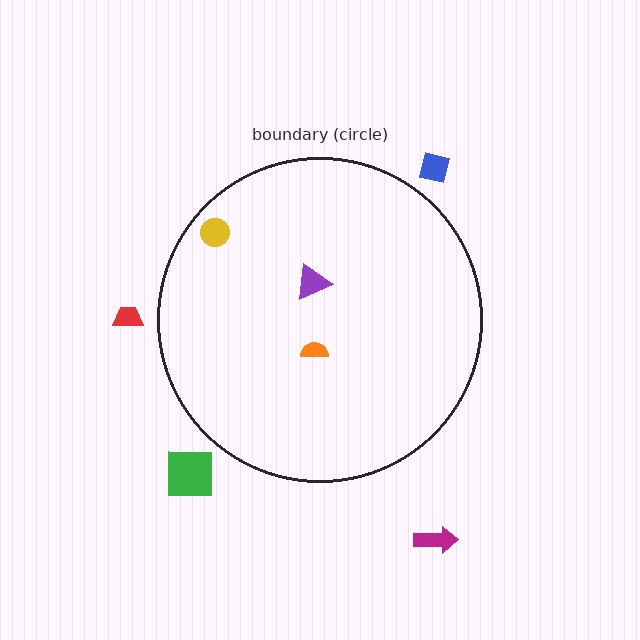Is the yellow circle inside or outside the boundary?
Inside.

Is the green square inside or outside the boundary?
Outside.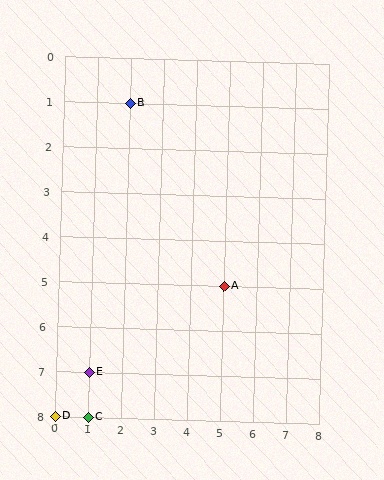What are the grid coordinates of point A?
Point A is at grid coordinates (5, 5).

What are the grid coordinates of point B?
Point B is at grid coordinates (2, 1).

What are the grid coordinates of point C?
Point C is at grid coordinates (1, 8).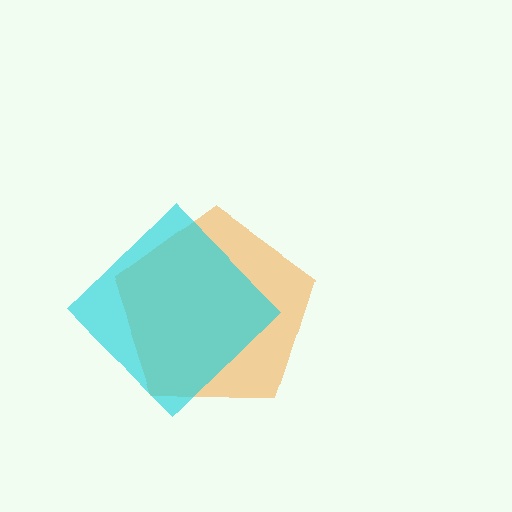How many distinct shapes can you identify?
There are 2 distinct shapes: an orange pentagon, a cyan diamond.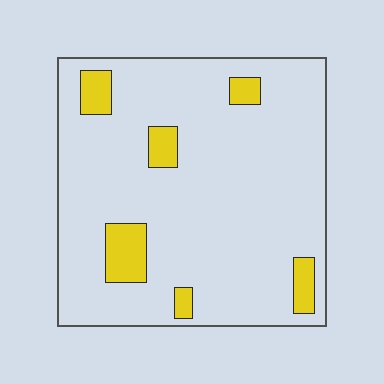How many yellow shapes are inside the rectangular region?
6.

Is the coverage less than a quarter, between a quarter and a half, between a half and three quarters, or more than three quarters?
Less than a quarter.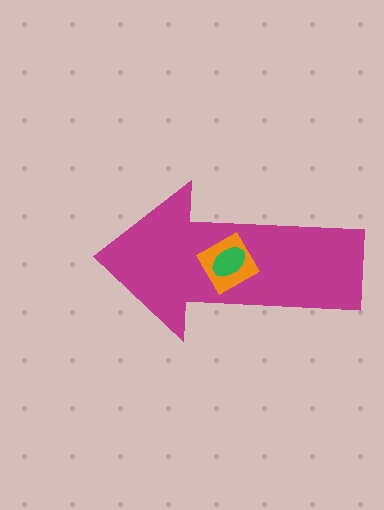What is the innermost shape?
The green ellipse.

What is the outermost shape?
The magenta arrow.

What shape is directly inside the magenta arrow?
The orange diamond.